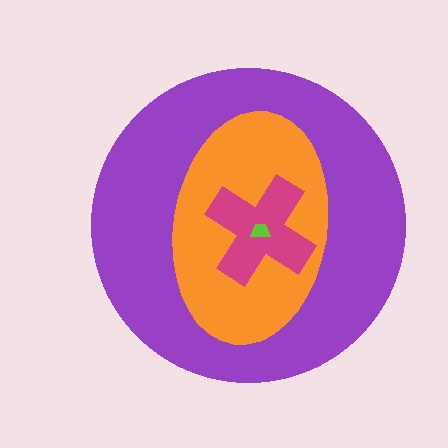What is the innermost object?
The lime trapezoid.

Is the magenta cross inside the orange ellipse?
Yes.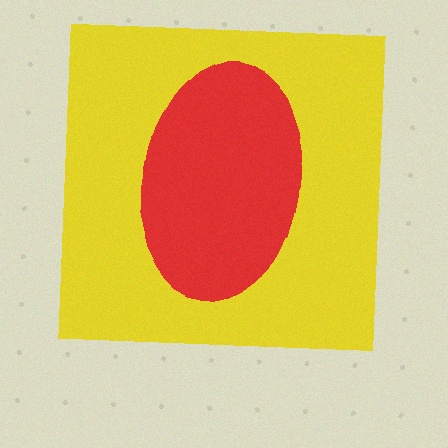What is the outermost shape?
The yellow square.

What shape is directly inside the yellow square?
The red ellipse.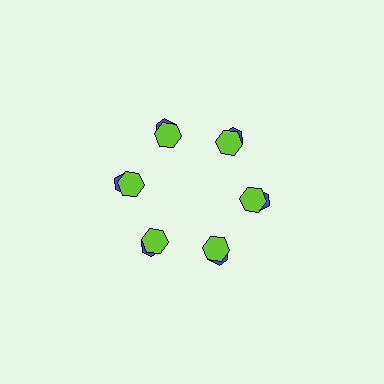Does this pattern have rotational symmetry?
Yes, this pattern has 6-fold rotational symmetry. It looks the same after rotating 60 degrees around the center.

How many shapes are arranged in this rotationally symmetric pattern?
There are 12 shapes, arranged in 6 groups of 2.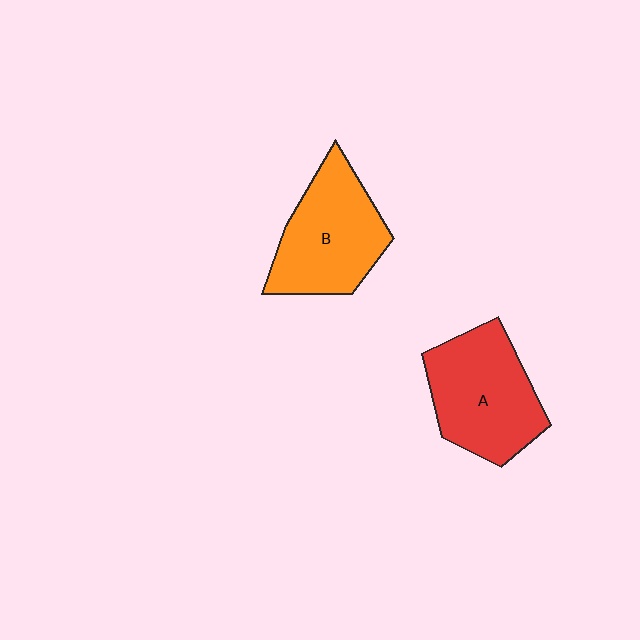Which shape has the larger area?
Shape A (red).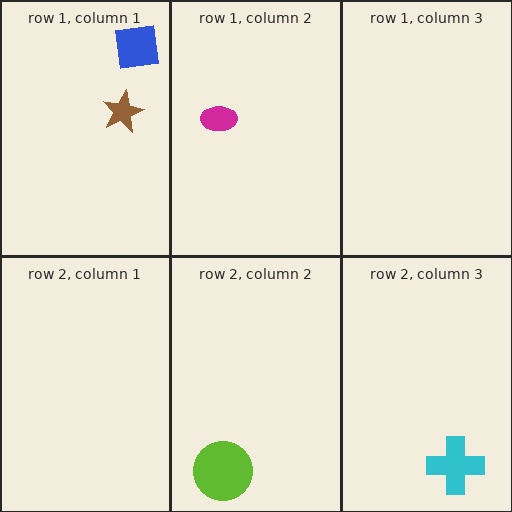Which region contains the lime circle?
The row 2, column 2 region.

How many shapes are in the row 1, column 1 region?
2.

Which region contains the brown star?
The row 1, column 1 region.